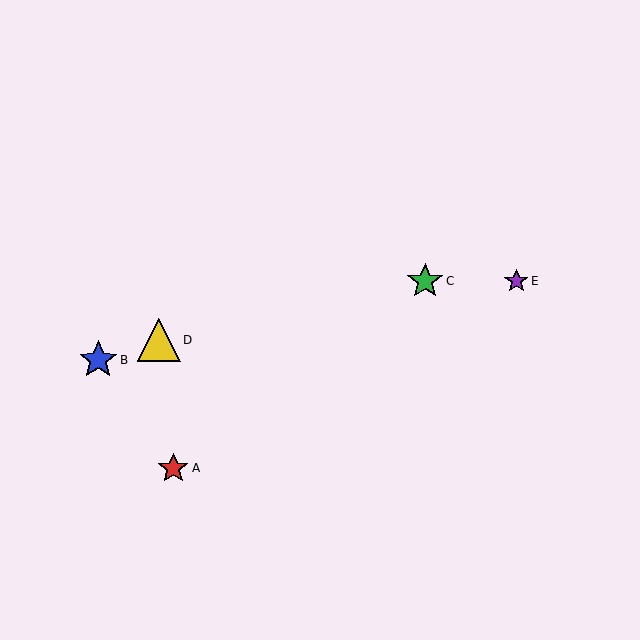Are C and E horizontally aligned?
Yes, both are at y≈281.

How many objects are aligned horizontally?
2 objects (C, E) are aligned horizontally.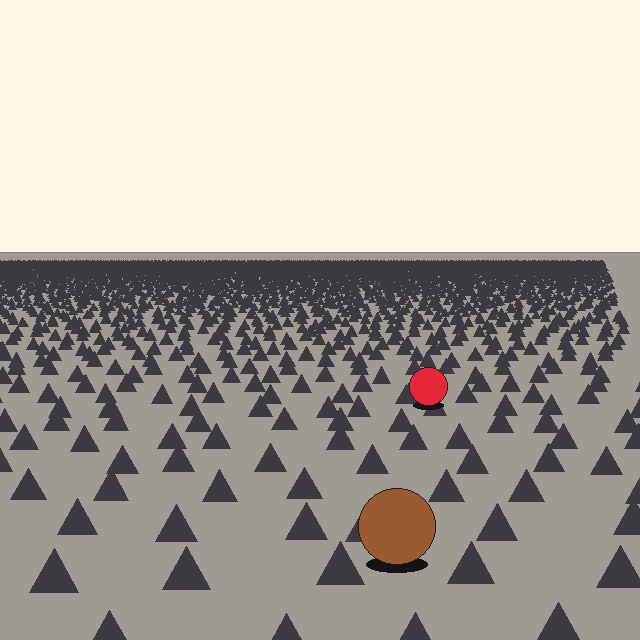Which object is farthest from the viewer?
The red circle is farthest from the viewer. It appears smaller and the ground texture around it is denser.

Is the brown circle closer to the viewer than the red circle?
Yes. The brown circle is closer — you can tell from the texture gradient: the ground texture is coarser near it.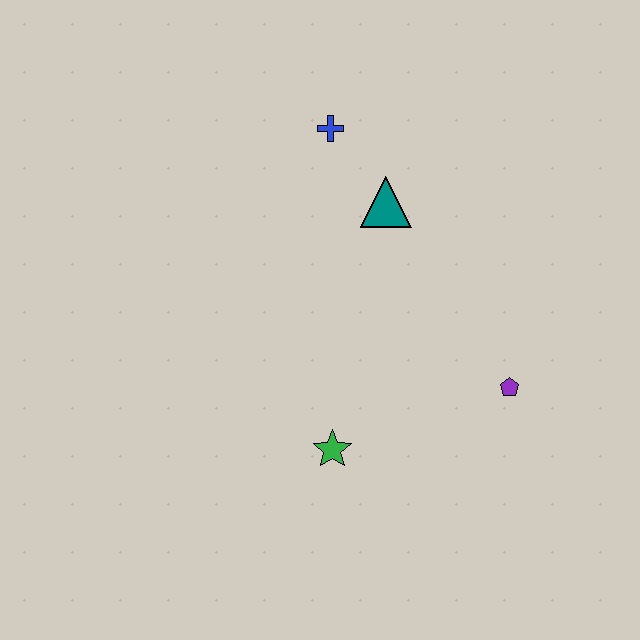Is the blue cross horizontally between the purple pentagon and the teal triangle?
No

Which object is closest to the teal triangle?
The blue cross is closest to the teal triangle.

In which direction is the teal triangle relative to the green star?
The teal triangle is above the green star.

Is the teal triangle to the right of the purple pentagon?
No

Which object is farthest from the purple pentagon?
The blue cross is farthest from the purple pentagon.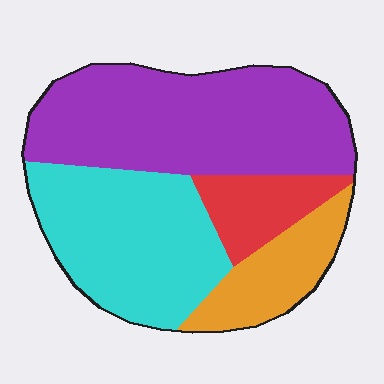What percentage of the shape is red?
Red covers around 10% of the shape.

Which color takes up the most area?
Purple, at roughly 45%.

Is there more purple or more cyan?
Purple.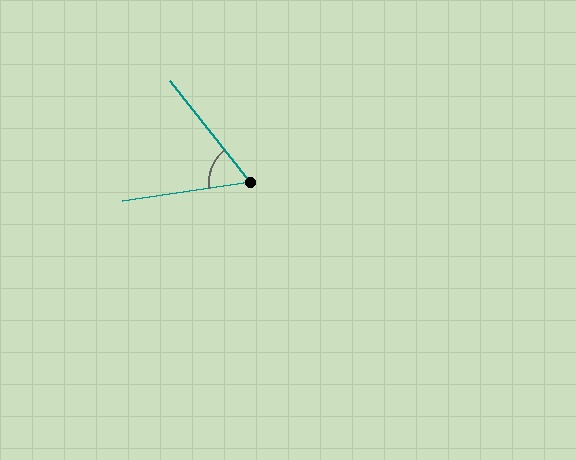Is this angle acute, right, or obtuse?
It is acute.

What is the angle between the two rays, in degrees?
Approximately 60 degrees.